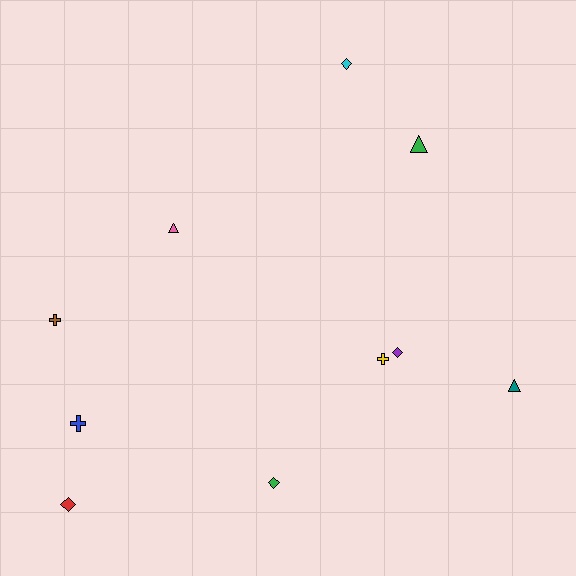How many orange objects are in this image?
There are no orange objects.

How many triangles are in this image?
There are 3 triangles.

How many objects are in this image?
There are 10 objects.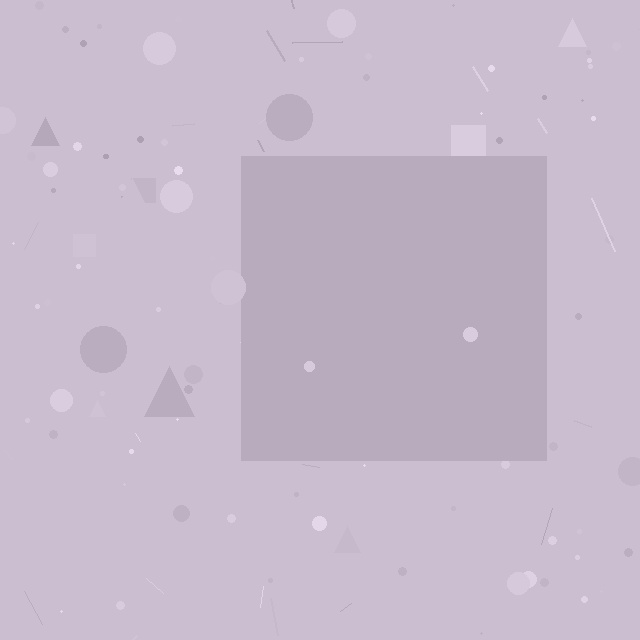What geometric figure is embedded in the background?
A square is embedded in the background.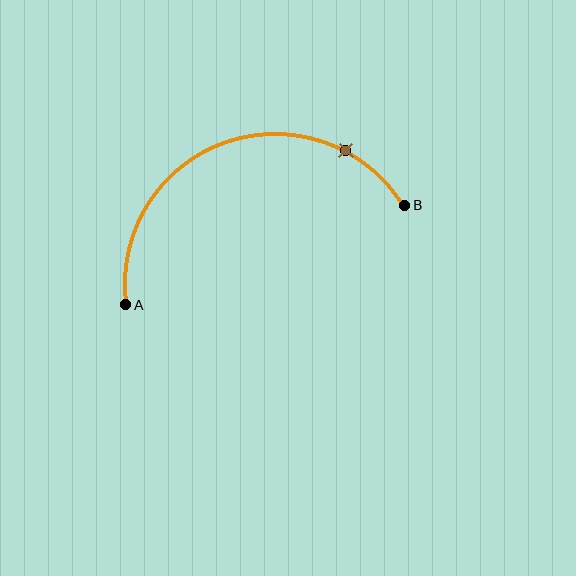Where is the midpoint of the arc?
The arc midpoint is the point on the curve farthest from the straight line joining A and B. It sits above that line.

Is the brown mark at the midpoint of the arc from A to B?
No. The brown mark lies on the arc but is closer to endpoint B. The arc midpoint would be at the point on the curve equidistant along the arc from both A and B.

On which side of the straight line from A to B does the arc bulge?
The arc bulges above the straight line connecting A and B.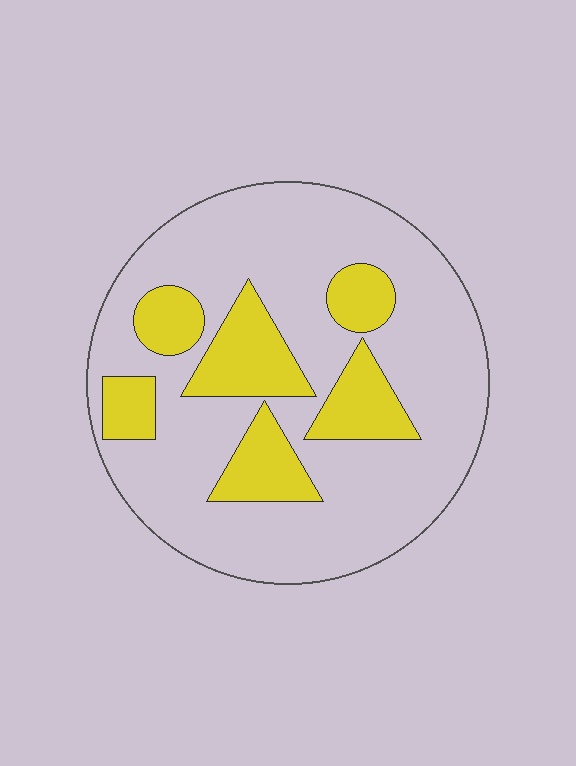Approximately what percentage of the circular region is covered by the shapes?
Approximately 25%.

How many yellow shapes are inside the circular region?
6.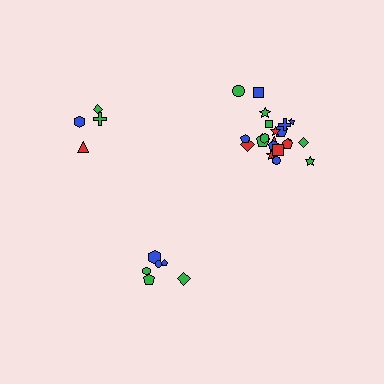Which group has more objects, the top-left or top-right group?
The top-right group.